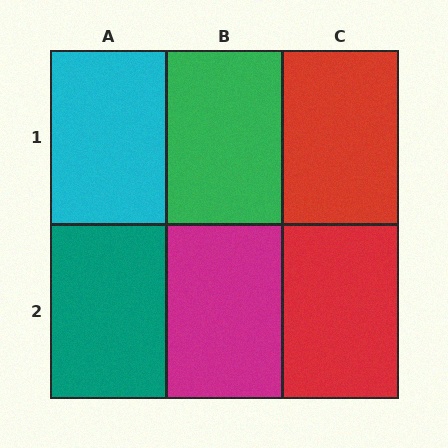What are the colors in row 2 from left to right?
Teal, magenta, red.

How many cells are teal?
1 cell is teal.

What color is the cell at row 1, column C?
Red.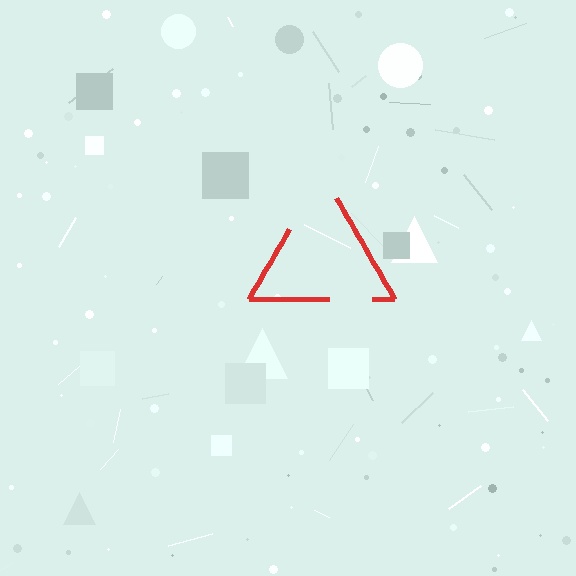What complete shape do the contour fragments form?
The contour fragments form a triangle.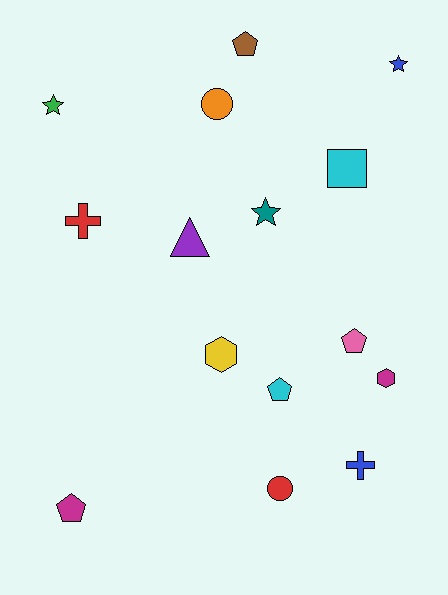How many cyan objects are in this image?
There are 2 cyan objects.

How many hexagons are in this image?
There are 2 hexagons.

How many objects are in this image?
There are 15 objects.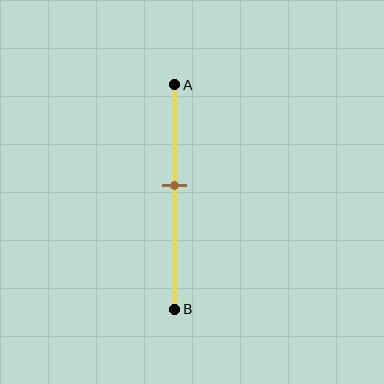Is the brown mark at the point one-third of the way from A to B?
No, the mark is at about 45% from A, not at the 33% one-third point.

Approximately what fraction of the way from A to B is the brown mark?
The brown mark is approximately 45% of the way from A to B.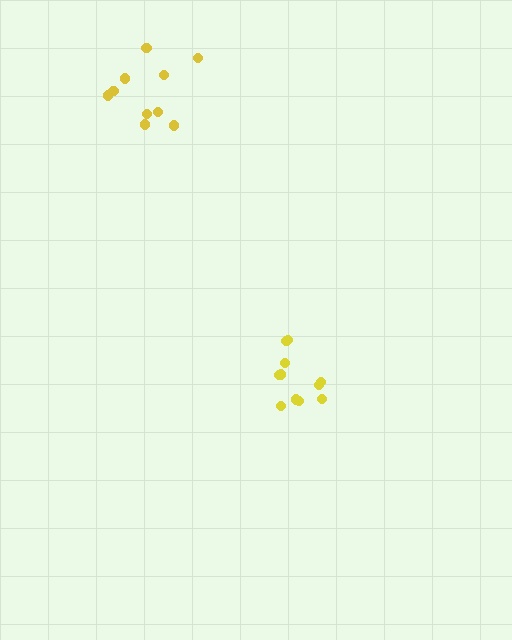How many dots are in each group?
Group 1: 10 dots, Group 2: 11 dots (21 total).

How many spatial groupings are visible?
There are 2 spatial groupings.